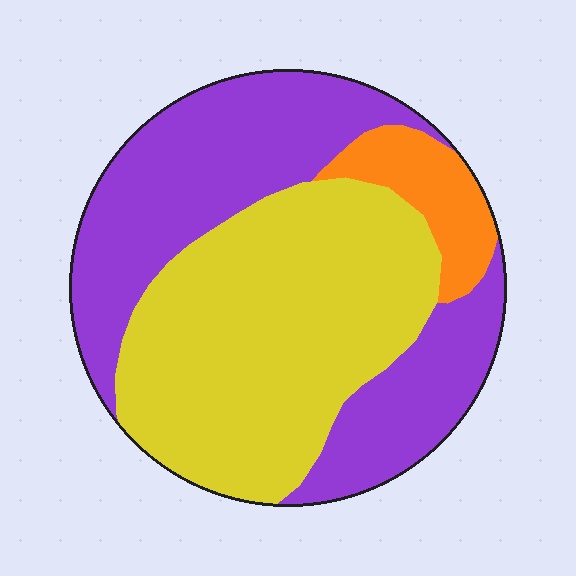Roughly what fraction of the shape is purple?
Purple takes up about two fifths (2/5) of the shape.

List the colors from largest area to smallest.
From largest to smallest: yellow, purple, orange.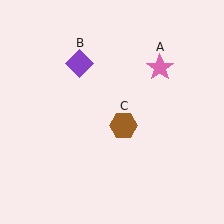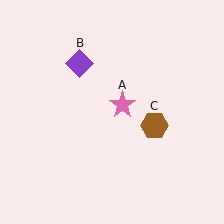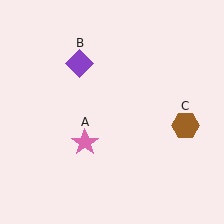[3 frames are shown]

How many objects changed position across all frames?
2 objects changed position: pink star (object A), brown hexagon (object C).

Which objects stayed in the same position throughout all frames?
Purple diamond (object B) remained stationary.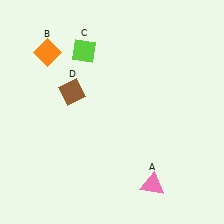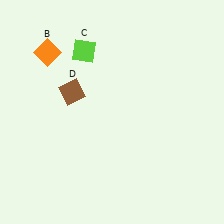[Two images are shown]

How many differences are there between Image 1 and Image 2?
There is 1 difference between the two images.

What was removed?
The pink triangle (A) was removed in Image 2.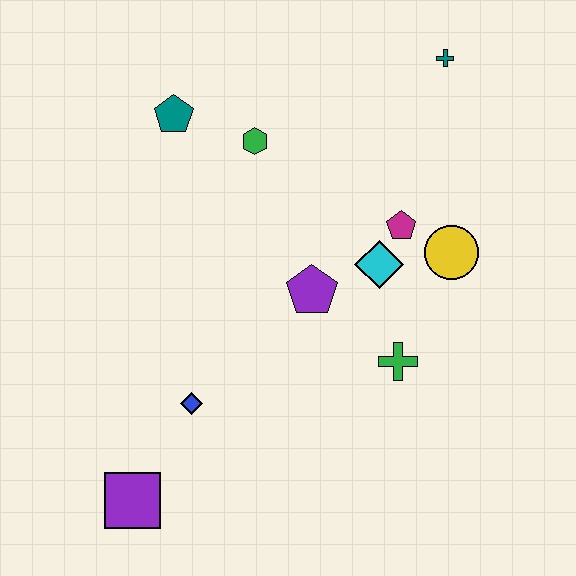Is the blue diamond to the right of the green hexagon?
No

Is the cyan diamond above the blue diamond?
Yes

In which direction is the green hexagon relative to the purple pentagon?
The green hexagon is above the purple pentagon.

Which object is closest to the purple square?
The blue diamond is closest to the purple square.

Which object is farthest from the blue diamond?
The teal cross is farthest from the blue diamond.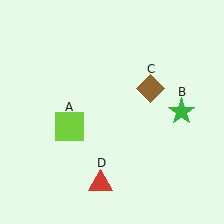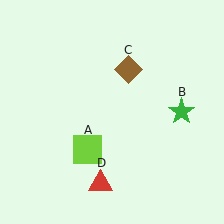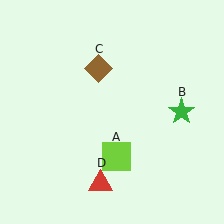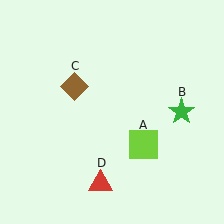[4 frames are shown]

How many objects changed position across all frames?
2 objects changed position: lime square (object A), brown diamond (object C).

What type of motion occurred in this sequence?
The lime square (object A), brown diamond (object C) rotated counterclockwise around the center of the scene.